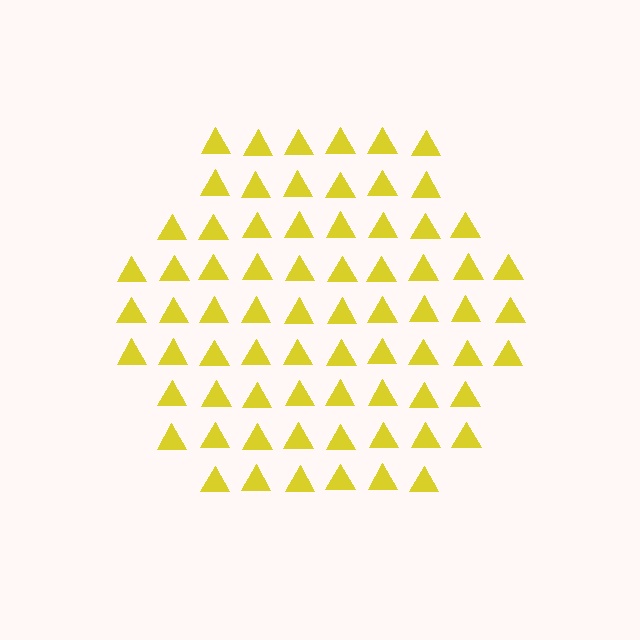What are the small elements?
The small elements are triangles.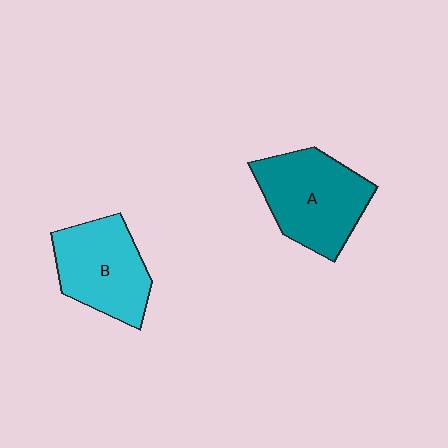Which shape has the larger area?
Shape A (teal).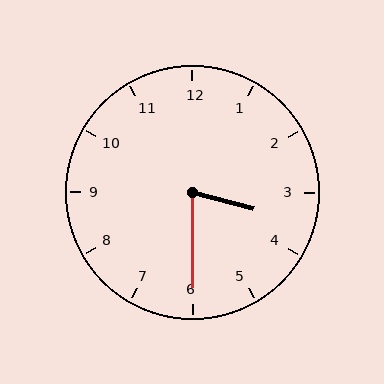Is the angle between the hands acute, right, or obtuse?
It is acute.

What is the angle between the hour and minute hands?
Approximately 75 degrees.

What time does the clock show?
3:30.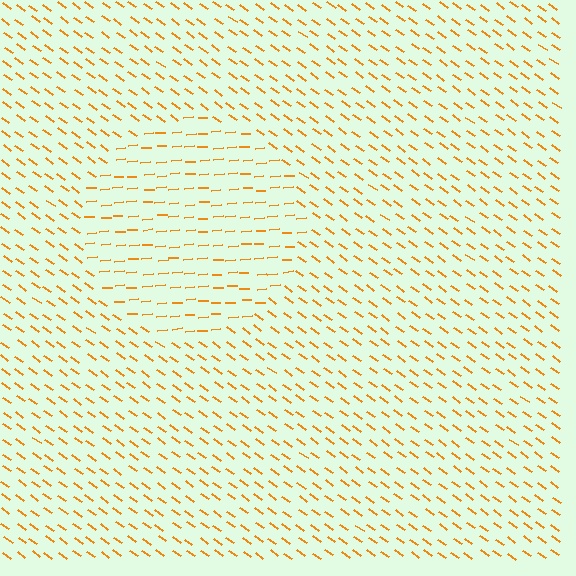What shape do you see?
I see a circle.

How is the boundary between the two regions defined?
The boundary is defined purely by a change in line orientation (approximately 39 degrees difference). All lines are the same color and thickness.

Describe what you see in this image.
The image is filled with small orange line segments. A circle region in the image has lines oriented differently from the surrounding lines, creating a visible texture boundary.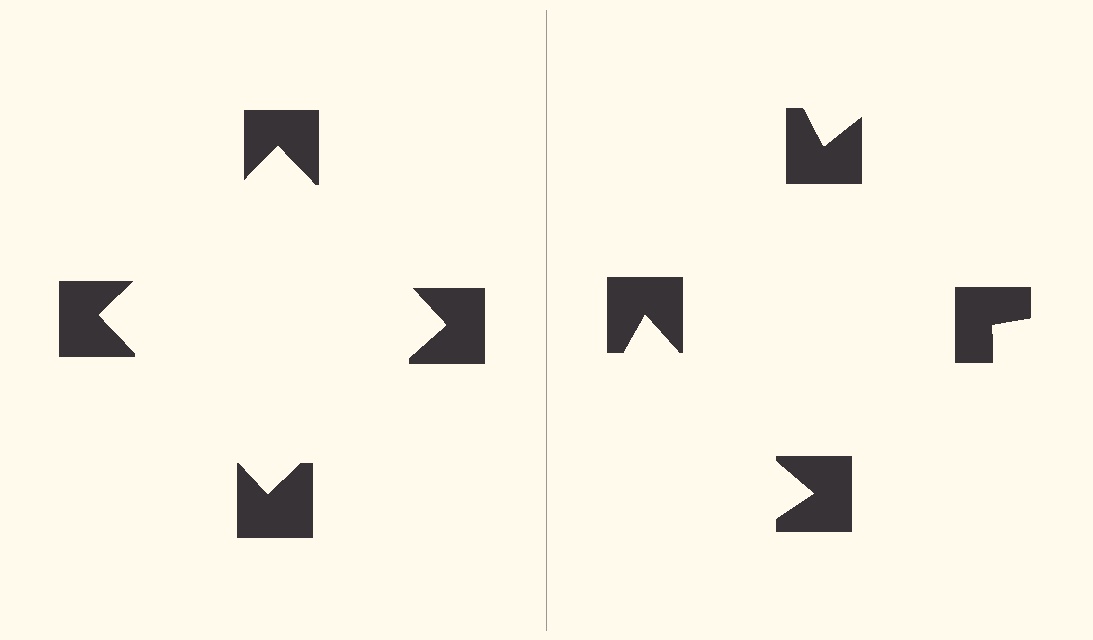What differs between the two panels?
The notched squares are positioned identically on both sides; only the wedge orientations differ. On the left they align to a square; on the right they are misaligned.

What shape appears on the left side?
An illusory square.